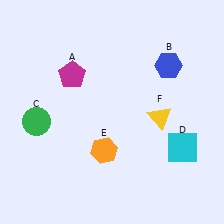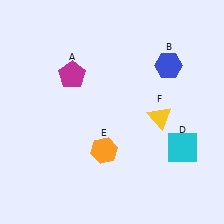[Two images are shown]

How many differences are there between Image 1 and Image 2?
There is 1 difference between the two images.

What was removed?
The green circle (C) was removed in Image 2.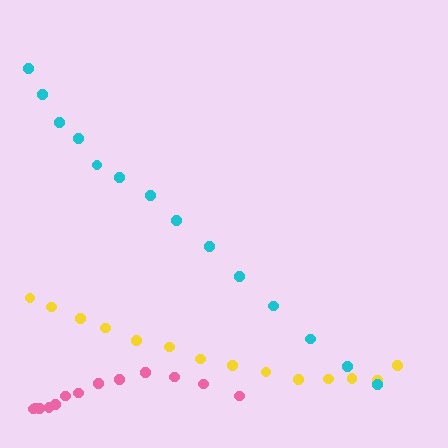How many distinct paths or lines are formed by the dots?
There are 3 distinct paths.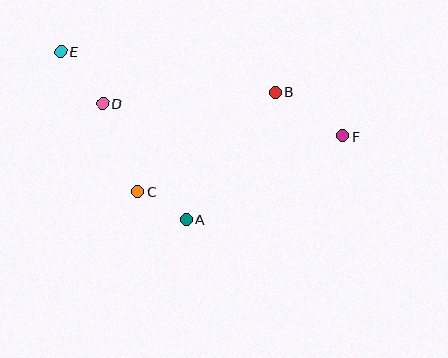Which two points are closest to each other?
Points A and C are closest to each other.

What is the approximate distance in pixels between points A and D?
The distance between A and D is approximately 143 pixels.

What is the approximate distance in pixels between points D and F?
The distance between D and F is approximately 243 pixels.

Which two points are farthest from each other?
Points E and F are farthest from each other.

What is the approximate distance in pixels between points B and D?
The distance between B and D is approximately 173 pixels.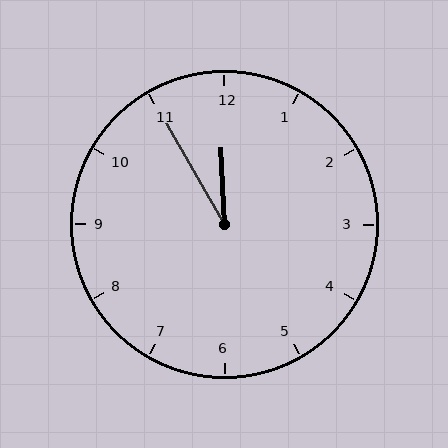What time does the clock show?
11:55.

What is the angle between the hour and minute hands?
Approximately 28 degrees.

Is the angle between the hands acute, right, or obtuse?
It is acute.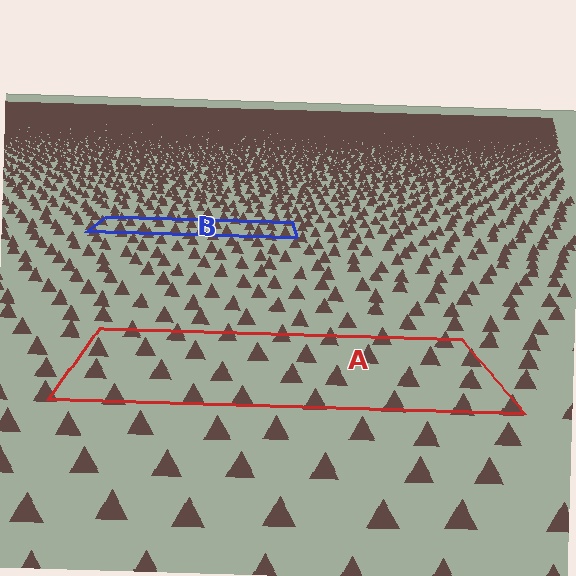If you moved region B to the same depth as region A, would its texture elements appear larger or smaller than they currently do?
They would appear larger. At a closer depth, the same texture elements are projected at a bigger on-screen size.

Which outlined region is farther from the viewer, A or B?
Region B is farther from the viewer — the texture elements inside it appear smaller and more densely packed.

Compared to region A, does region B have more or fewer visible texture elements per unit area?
Region B has more texture elements per unit area — they are packed more densely because it is farther away.